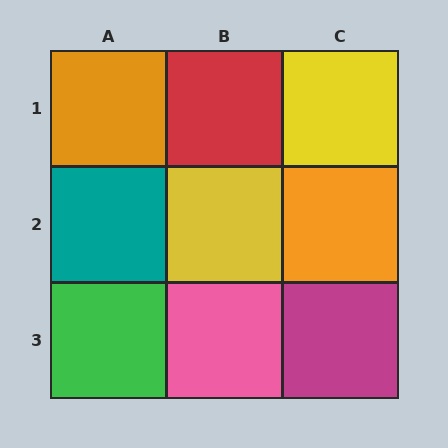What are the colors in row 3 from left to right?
Green, pink, magenta.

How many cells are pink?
1 cell is pink.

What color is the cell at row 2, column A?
Teal.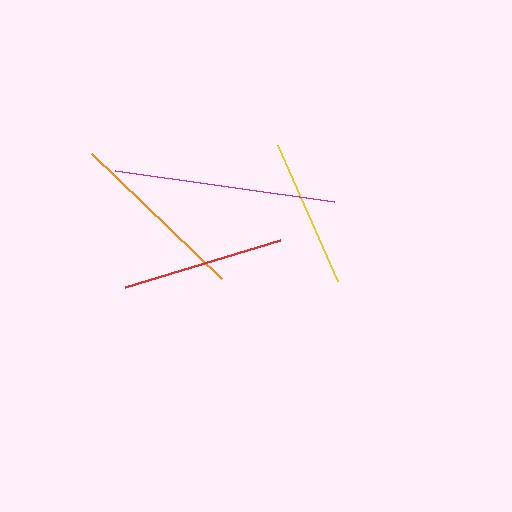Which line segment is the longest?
The magenta line is the longest at approximately 222 pixels.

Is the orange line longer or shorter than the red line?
The orange line is longer than the red line.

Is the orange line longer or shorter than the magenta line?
The magenta line is longer than the orange line.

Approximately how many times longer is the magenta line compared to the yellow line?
The magenta line is approximately 1.5 times the length of the yellow line.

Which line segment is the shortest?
The yellow line is the shortest at approximately 148 pixels.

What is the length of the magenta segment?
The magenta segment is approximately 222 pixels long.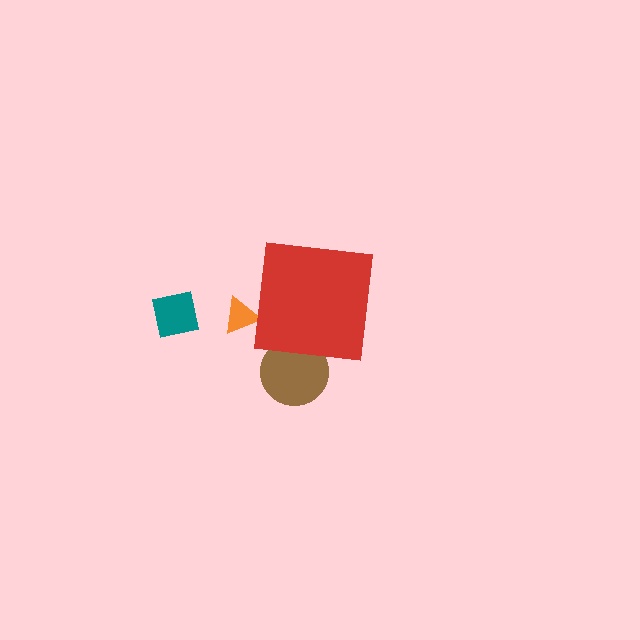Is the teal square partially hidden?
No, the teal square is fully visible.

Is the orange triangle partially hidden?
Yes, the orange triangle is partially hidden behind the red square.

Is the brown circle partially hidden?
Yes, the brown circle is partially hidden behind the red square.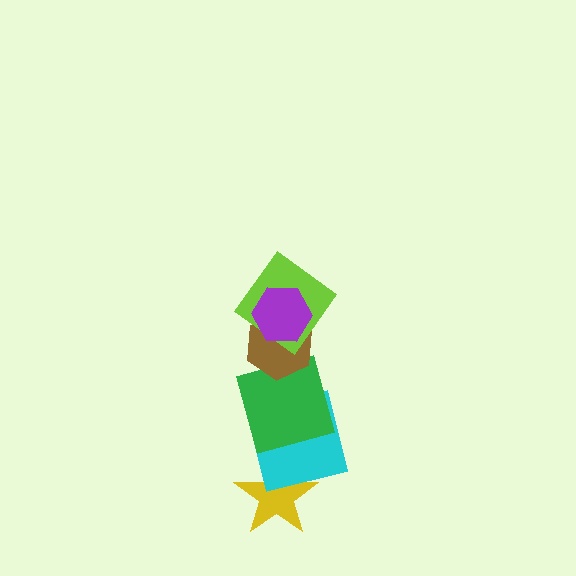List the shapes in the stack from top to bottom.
From top to bottom: the purple hexagon, the lime diamond, the brown hexagon, the green square, the cyan square, the yellow star.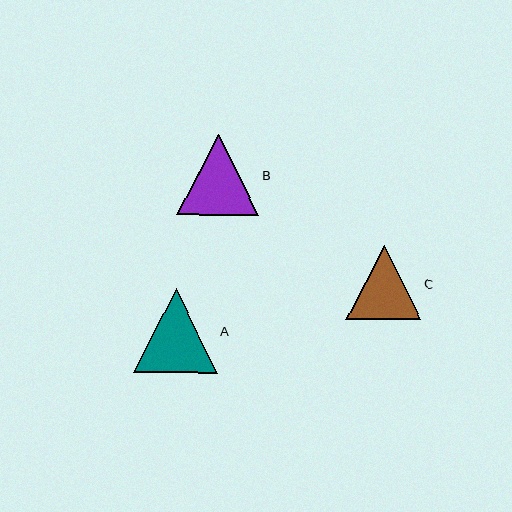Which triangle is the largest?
Triangle A is the largest with a size of approximately 84 pixels.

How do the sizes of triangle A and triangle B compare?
Triangle A and triangle B are approximately the same size.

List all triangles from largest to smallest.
From largest to smallest: A, B, C.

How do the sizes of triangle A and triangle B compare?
Triangle A and triangle B are approximately the same size.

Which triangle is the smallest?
Triangle C is the smallest with a size of approximately 74 pixels.